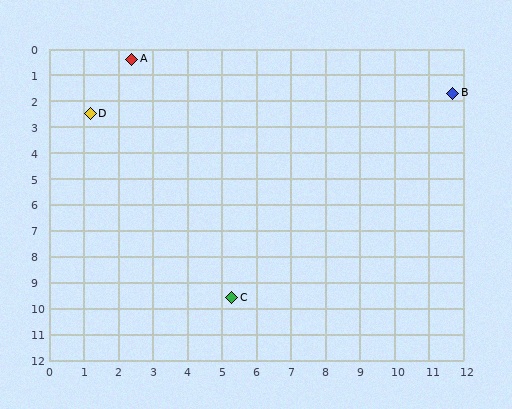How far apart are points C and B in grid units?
Points C and B are about 10.2 grid units apart.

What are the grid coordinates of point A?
Point A is at approximately (2.4, 0.4).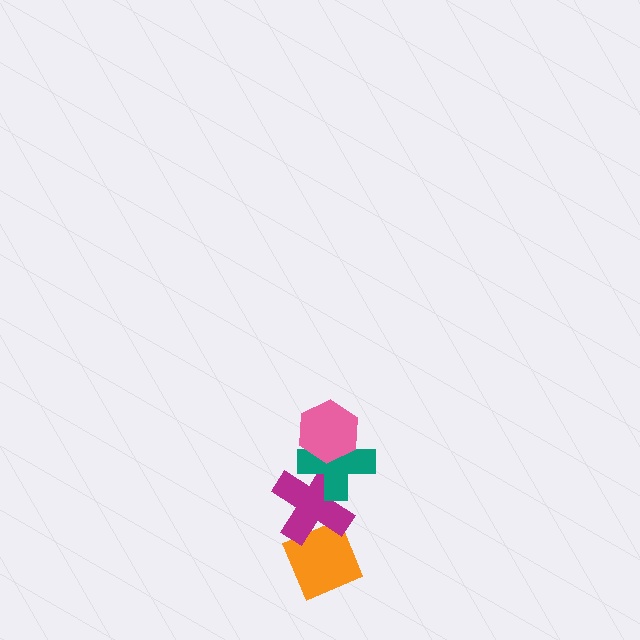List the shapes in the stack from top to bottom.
From top to bottom: the pink hexagon, the teal cross, the magenta cross, the orange diamond.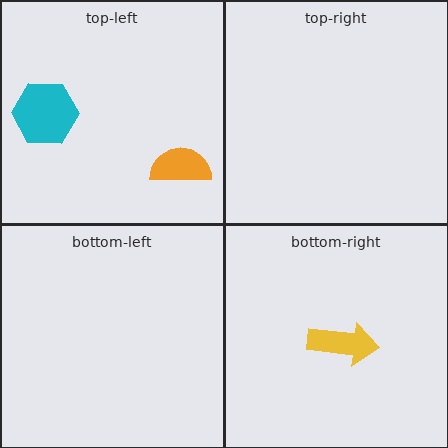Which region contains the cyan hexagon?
The top-left region.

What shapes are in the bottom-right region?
The yellow arrow.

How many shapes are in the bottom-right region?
1.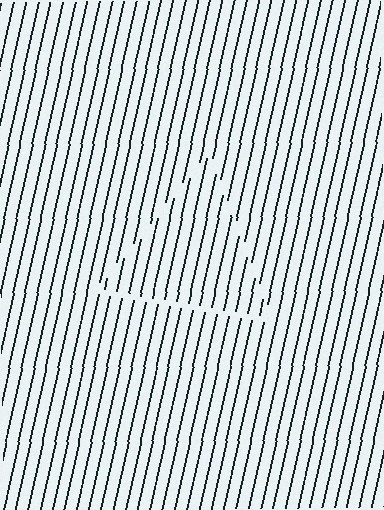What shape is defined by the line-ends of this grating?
An illusory triangle. The interior of the shape contains the same grating, shifted by half a period — the contour is defined by the phase discontinuity where line-ends from the inner and outer gratings abut.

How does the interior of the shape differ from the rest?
The interior of the shape contains the same grating, shifted by half a period — the contour is defined by the phase discontinuity where line-ends from the inner and outer gratings abut.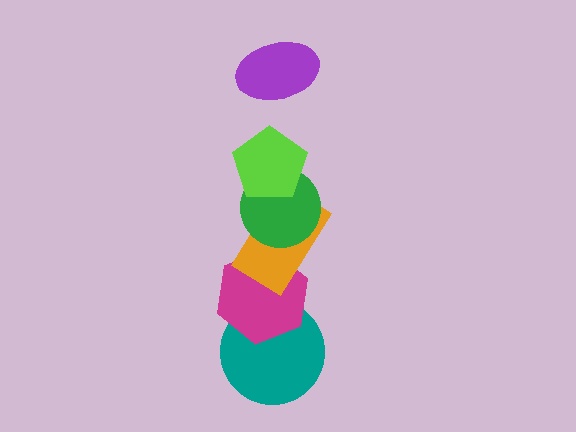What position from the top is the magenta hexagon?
The magenta hexagon is 5th from the top.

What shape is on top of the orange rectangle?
The green circle is on top of the orange rectangle.